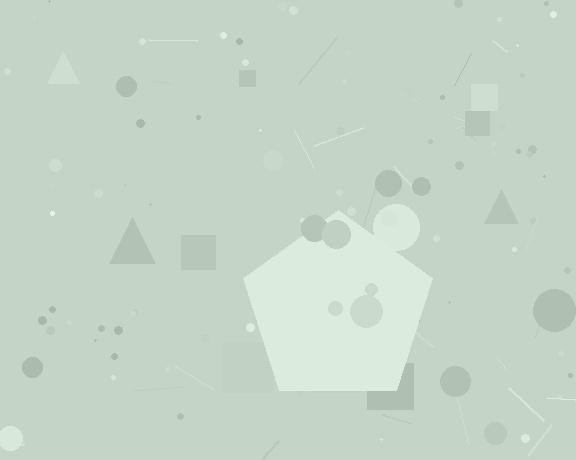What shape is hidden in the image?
A pentagon is hidden in the image.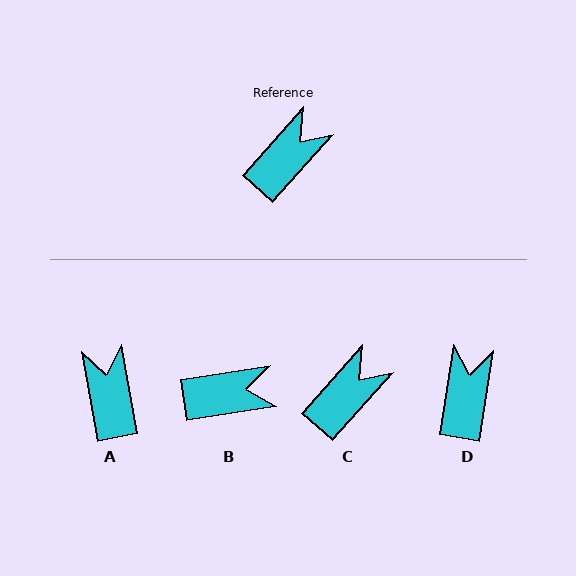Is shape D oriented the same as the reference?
No, it is off by about 33 degrees.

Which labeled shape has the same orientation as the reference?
C.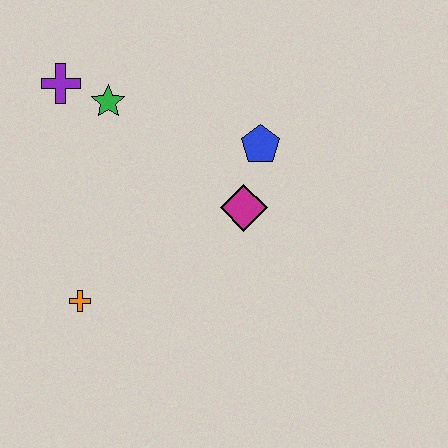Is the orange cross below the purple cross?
Yes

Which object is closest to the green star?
The purple cross is closest to the green star.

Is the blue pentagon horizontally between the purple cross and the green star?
No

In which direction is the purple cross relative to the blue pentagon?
The purple cross is to the left of the blue pentagon.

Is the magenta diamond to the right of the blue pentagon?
No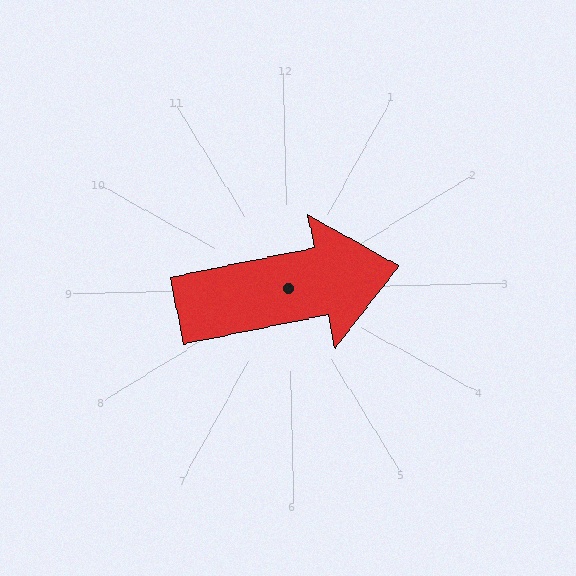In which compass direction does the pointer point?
East.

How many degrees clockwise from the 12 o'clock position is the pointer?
Approximately 80 degrees.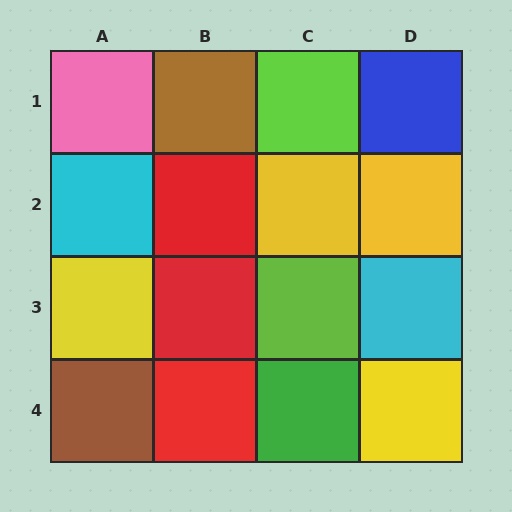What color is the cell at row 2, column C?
Yellow.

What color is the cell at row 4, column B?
Red.